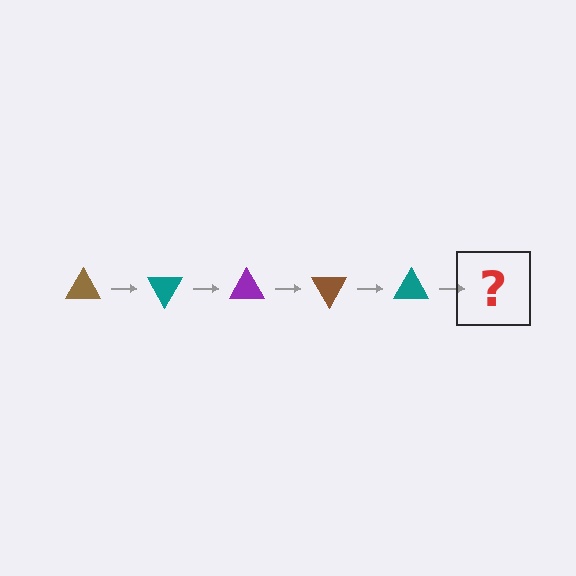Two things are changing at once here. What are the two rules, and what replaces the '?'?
The two rules are that it rotates 60 degrees each step and the color cycles through brown, teal, and purple. The '?' should be a purple triangle, rotated 300 degrees from the start.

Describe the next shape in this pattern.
It should be a purple triangle, rotated 300 degrees from the start.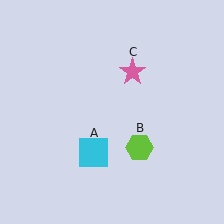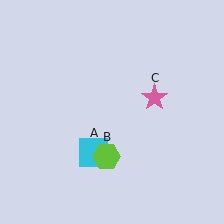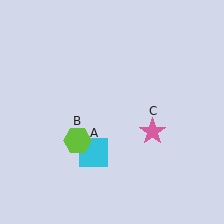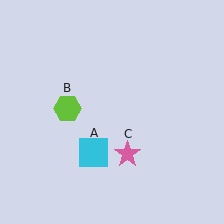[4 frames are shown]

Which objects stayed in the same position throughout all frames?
Cyan square (object A) remained stationary.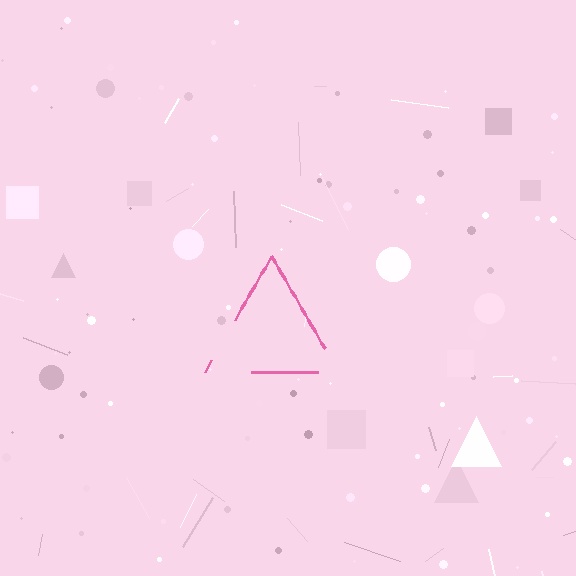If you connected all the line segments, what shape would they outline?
They would outline a triangle.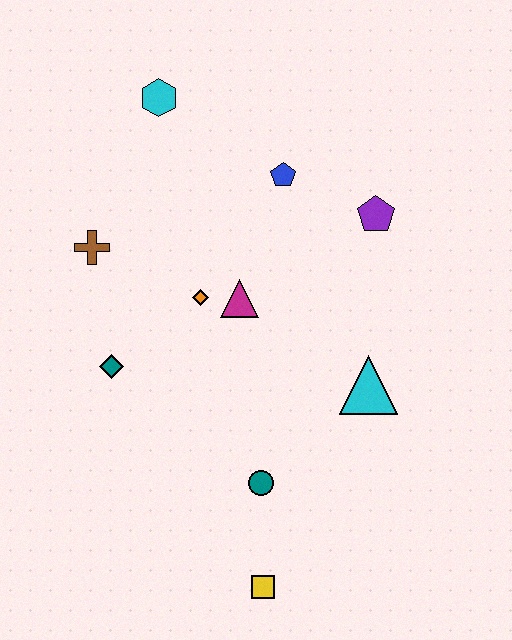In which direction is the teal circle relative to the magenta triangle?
The teal circle is below the magenta triangle.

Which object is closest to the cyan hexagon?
The blue pentagon is closest to the cyan hexagon.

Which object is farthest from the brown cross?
The yellow square is farthest from the brown cross.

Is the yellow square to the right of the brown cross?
Yes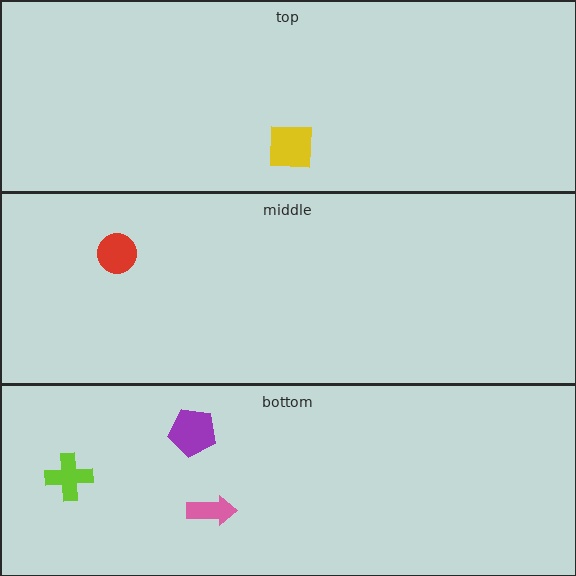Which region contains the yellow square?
The top region.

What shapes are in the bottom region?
The lime cross, the pink arrow, the purple pentagon.